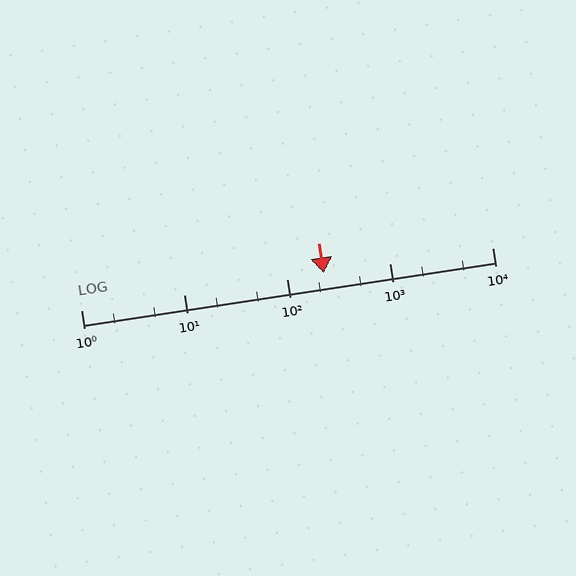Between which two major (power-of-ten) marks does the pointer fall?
The pointer is between 100 and 1000.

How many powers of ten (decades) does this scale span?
The scale spans 4 decades, from 1 to 10000.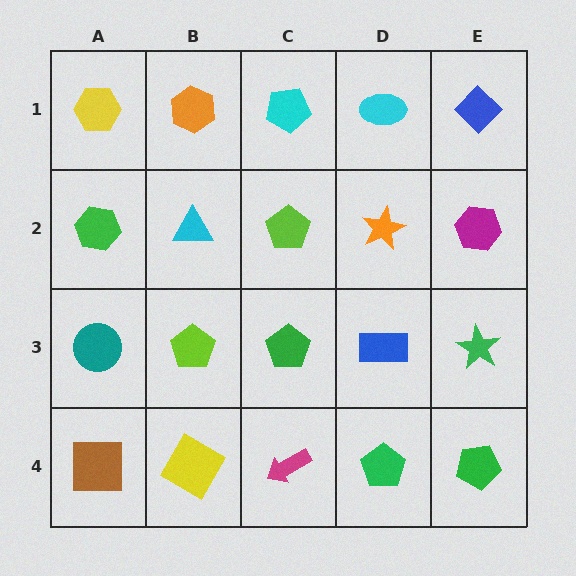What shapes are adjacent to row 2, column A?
A yellow hexagon (row 1, column A), a teal circle (row 3, column A), a cyan triangle (row 2, column B).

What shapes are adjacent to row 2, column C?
A cyan pentagon (row 1, column C), a green pentagon (row 3, column C), a cyan triangle (row 2, column B), an orange star (row 2, column D).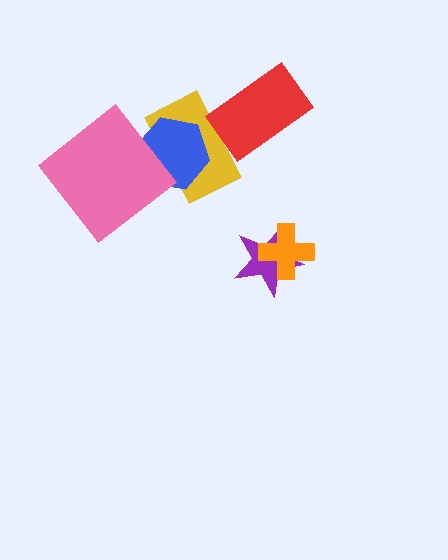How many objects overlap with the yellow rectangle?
2 objects overlap with the yellow rectangle.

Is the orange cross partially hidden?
No, no other shape covers it.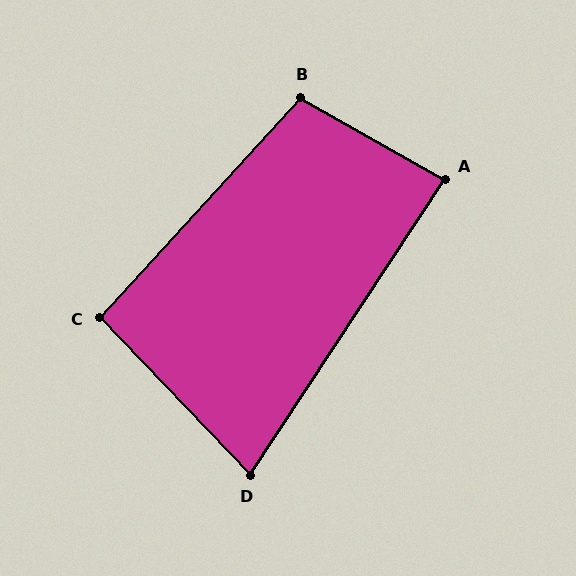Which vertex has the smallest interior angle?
D, at approximately 77 degrees.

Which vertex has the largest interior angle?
B, at approximately 103 degrees.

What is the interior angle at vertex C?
Approximately 94 degrees (approximately right).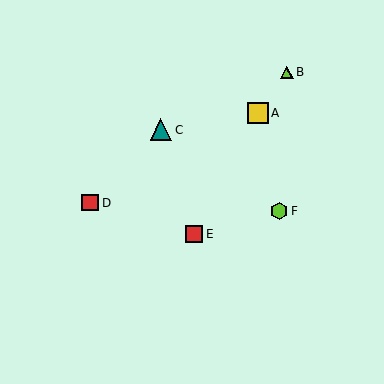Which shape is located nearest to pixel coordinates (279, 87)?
The lime triangle (labeled B) at (287, 72) is nearest to that location.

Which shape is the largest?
The teal triangle (labeled C) is the largest.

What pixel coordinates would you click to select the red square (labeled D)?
Click at (90, 203) to select the red square D.